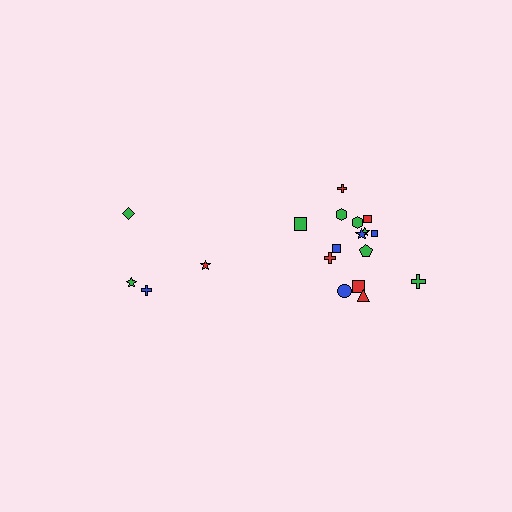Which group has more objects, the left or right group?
The right group.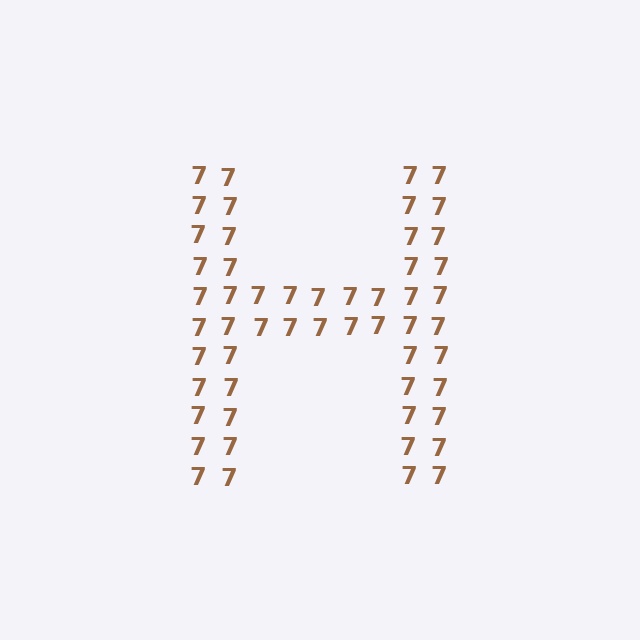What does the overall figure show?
The overall figure shows the letter H.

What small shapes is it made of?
It is made of small digit 7's.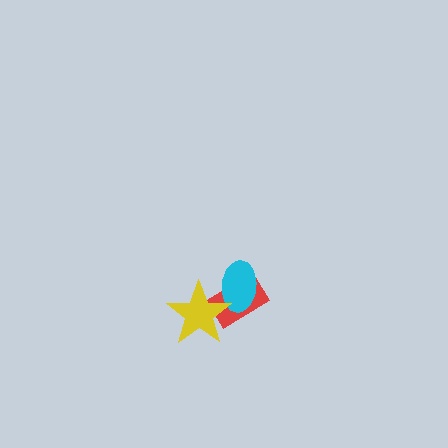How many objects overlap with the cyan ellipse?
2 objects overlap with the cyan ellipse.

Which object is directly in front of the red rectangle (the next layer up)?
The cyan ellipse is directly in front of the red rectangle.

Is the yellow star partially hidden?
No, no other shape covers it.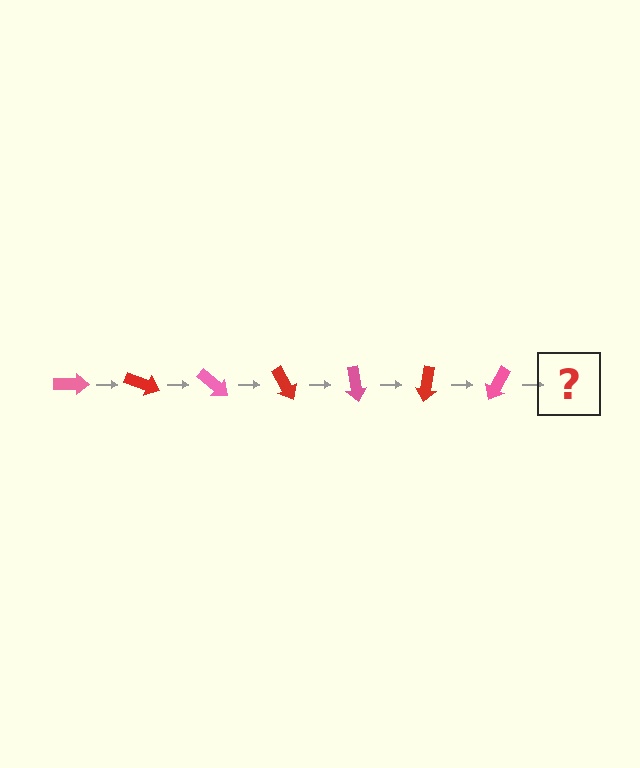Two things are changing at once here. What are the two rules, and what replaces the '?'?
The two rules are that it rotates 20 degrees each step and the color cycles through pink and red. The '?' should be a red arrow, rotated 140 degrees from the start.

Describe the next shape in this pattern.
It should be a red arrow, rotated 140 degrees from the start.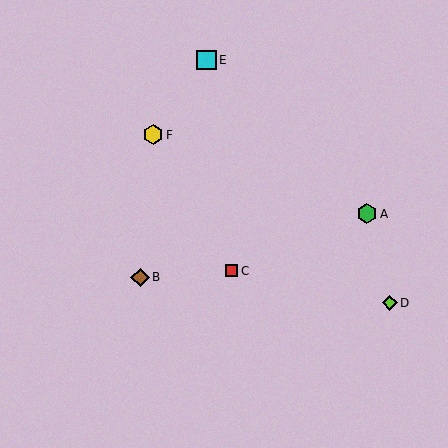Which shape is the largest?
The green hexagon (labeled A) is the largest.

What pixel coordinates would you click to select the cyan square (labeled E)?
Click at (207, 60) to select the cyan square E.